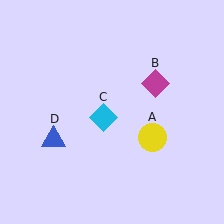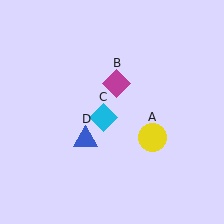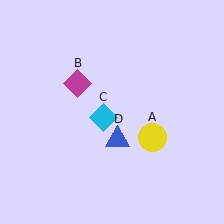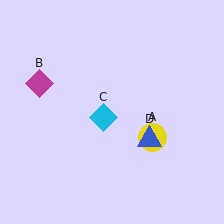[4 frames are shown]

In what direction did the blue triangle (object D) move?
The blue triangle (object D) moved right.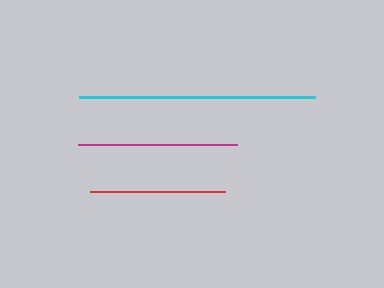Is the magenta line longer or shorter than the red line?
The magenta line is longer than the red line.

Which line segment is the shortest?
The red line is the shortest at approximately 135 pixels.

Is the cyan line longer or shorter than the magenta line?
The cyan line is longer than the magenta line.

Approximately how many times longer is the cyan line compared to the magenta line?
The cyan line is approximately 1.5 times the length of the magenta line.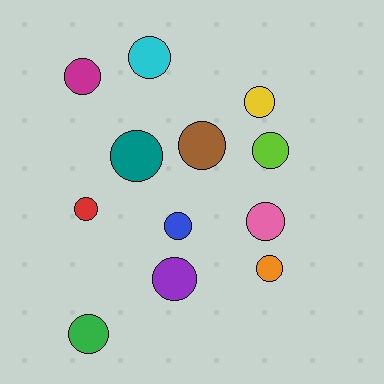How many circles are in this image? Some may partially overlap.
There are 12 circles.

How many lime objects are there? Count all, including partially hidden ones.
There is 1 lime object.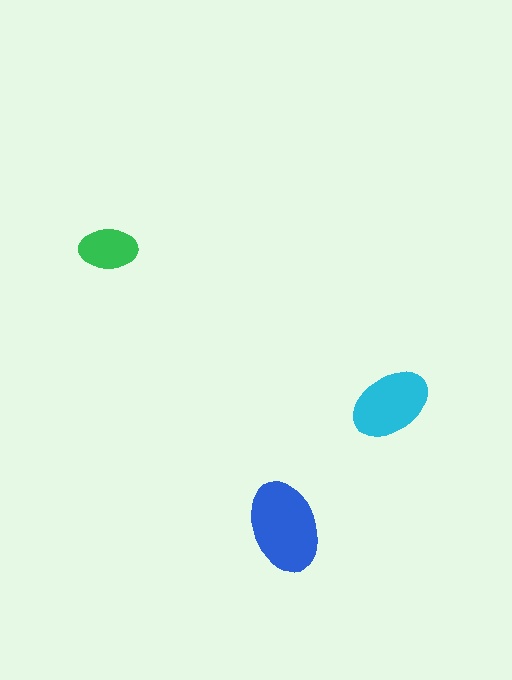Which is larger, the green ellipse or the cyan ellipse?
The cyan one.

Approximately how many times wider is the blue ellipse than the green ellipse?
About 1.5 times wider.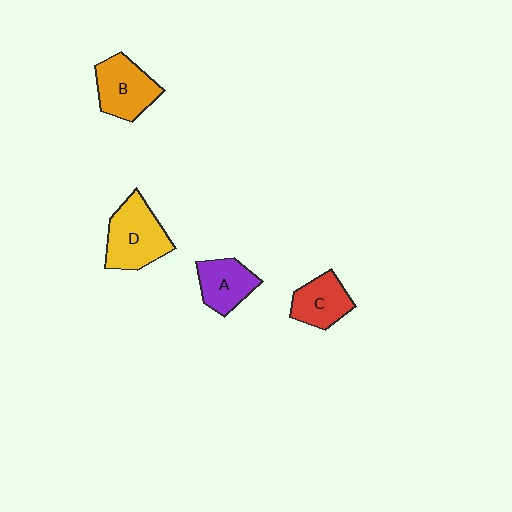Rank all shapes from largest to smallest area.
From largest to smallest: D (yellow), B (orange), A (purple), C (red).